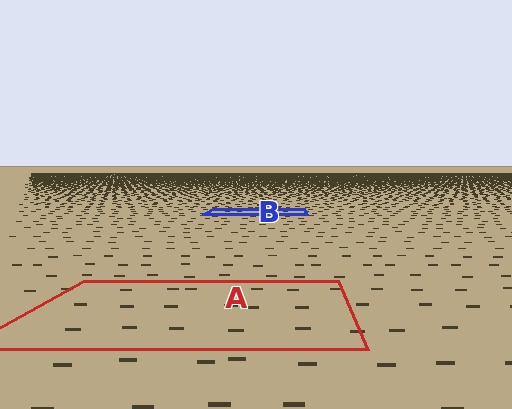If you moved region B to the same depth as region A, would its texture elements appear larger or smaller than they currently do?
They would appear larger. At a closer depth, the same texture elements are projected at a bigger on-screen size.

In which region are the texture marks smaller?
The texture marks are smaller in region B, because it is farther away.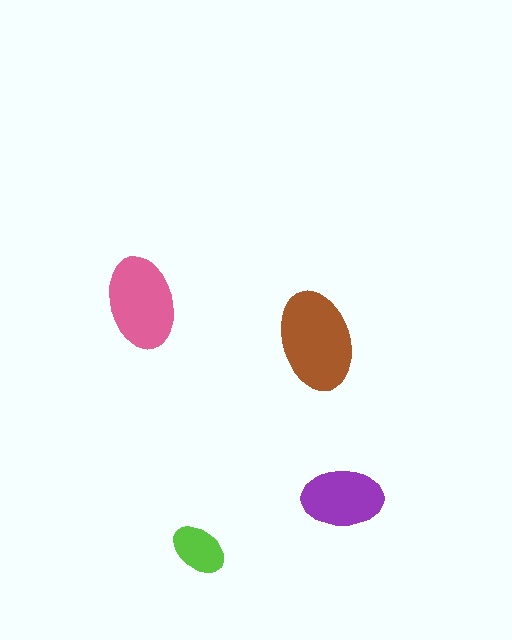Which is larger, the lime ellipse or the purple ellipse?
The purple one.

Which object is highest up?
The pink ellipse is topmost.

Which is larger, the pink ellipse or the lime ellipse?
The pink one.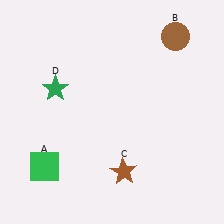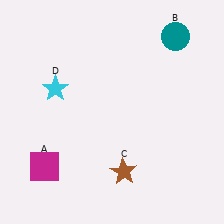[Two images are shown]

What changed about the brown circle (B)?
In Image 1, B is brown. In Image 2, it changed to teal.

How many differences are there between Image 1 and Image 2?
There are 3 differences between the two images.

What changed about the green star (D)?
In Image 1, D is green. In Image 2, it changed to cyan.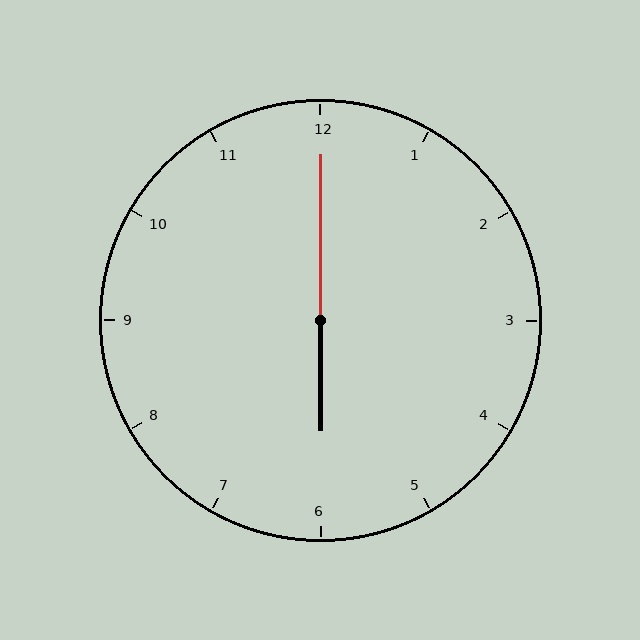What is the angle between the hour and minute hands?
Approximately 180 degrees.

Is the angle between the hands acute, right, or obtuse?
It is obtuse.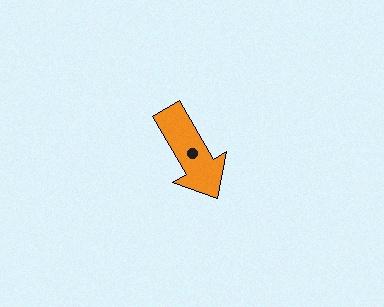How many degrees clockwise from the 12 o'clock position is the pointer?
Approximately 150 degrees.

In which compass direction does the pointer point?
Southeast.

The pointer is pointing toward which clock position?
Roughly 5 o'clock.